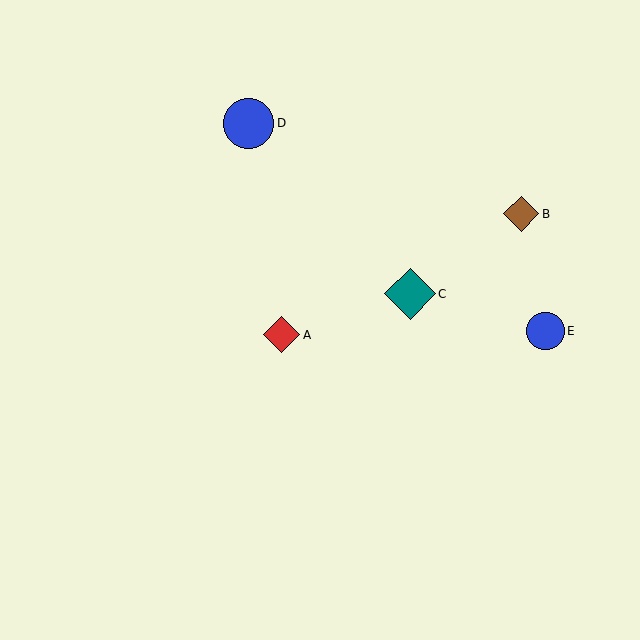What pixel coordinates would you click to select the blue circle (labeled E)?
Click at (545, 331) to select the blue circle E.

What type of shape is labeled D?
Shape D is a blue circle.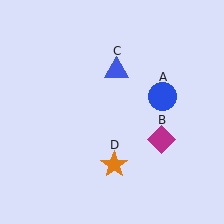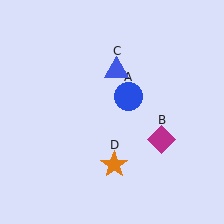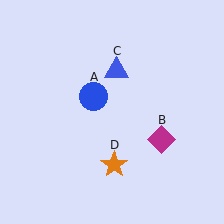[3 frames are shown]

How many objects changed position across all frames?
1 object changed position: blue circle (object A).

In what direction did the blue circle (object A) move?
The blue circle (object A) moved left.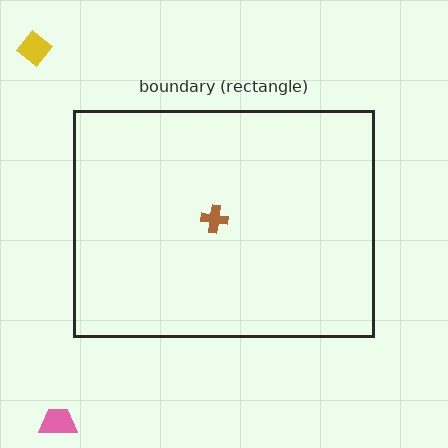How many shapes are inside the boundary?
1 inside, 2 outside.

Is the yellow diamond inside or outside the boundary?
Outside.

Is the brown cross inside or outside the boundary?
Inside.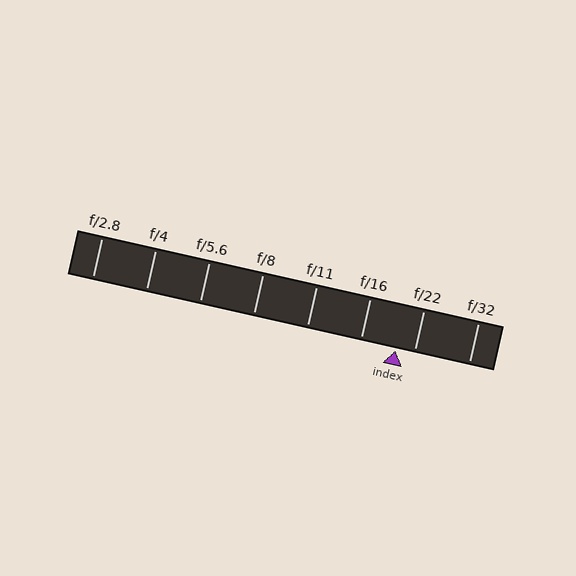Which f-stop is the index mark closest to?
The index mark is closest to f/22.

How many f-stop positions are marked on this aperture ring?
There are 8 f-stop positions marked.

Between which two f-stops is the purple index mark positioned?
The index mark is between f/16 and f/22.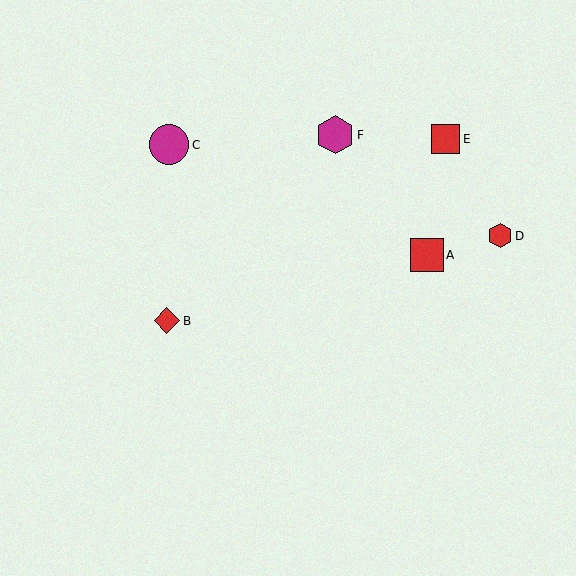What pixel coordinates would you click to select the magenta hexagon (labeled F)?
Click at (335, 135) to select the magenta hexagon F.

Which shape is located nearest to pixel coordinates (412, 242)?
The red square (labeled A) at (427, 255) is nearest to that location.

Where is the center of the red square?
The center of the red square is at (427, 255).